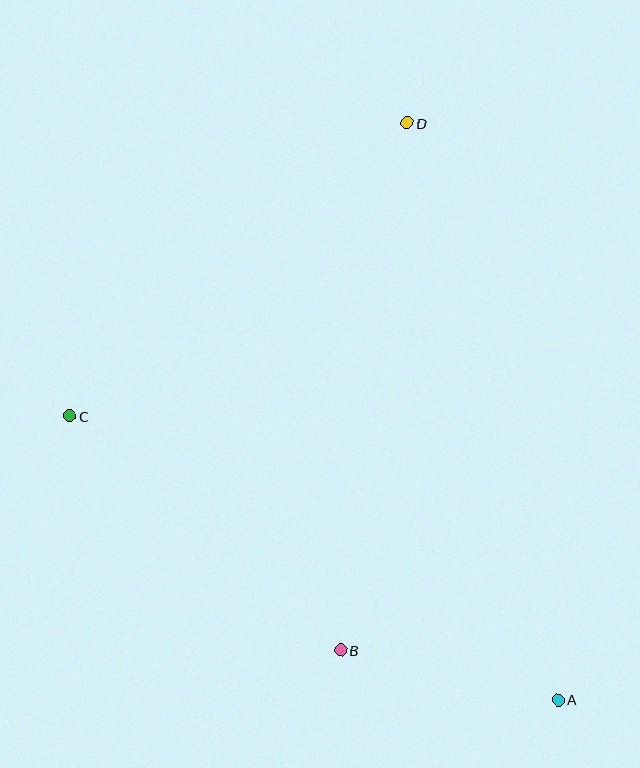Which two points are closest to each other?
Points A and B are closest to each other.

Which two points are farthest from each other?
Points A and D are farthest from each other.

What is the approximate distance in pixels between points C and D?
The distance between C and D is approximately 447 pixels.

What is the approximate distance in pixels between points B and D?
The distance between B and D is approximately 531 pixels.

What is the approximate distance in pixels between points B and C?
The distance between B and C is approximately 358 pixels.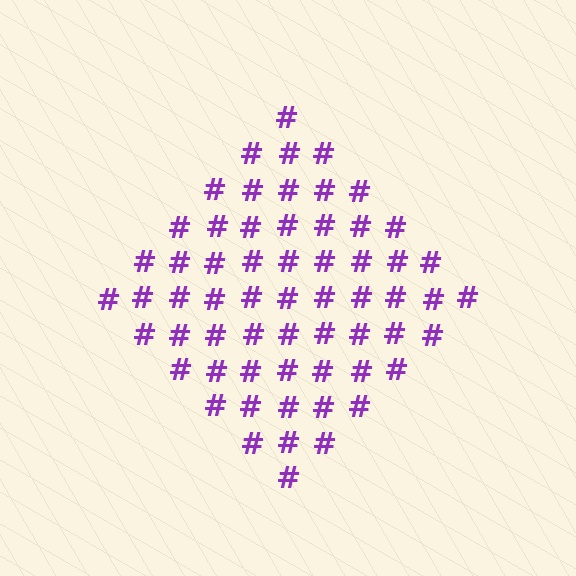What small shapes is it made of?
It is made of small hash symbols.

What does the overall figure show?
The overall figure shows a diamond.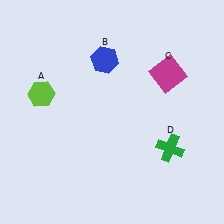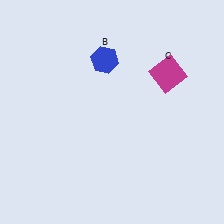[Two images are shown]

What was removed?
The green cross (D), the lime hexagon (A) were removed in Image 2.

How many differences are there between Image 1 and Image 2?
There are 2 differences between the two images.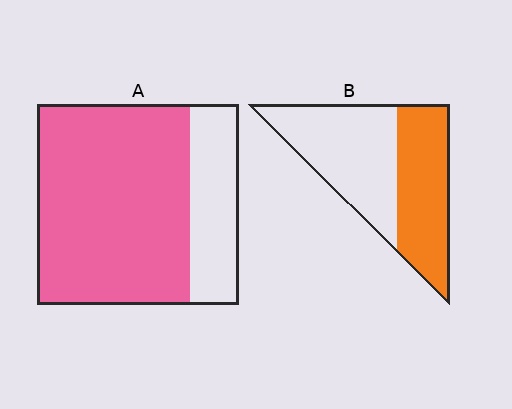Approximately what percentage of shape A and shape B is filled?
A is approximately 75% and B is approximately 45%.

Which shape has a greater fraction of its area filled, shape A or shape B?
Shape A.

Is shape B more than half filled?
No.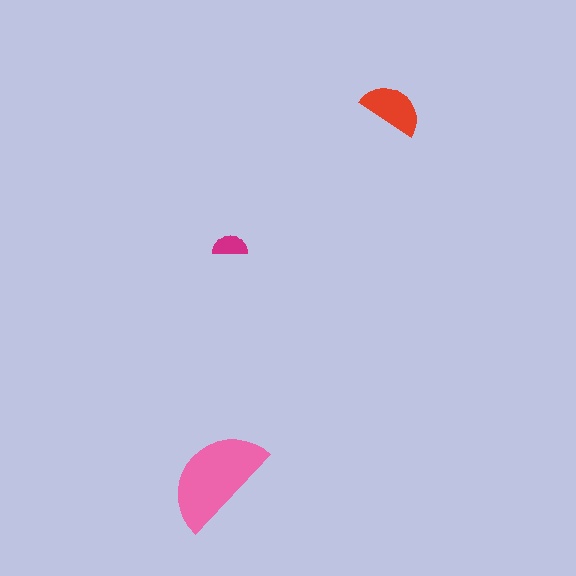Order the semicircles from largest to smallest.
the pink one, the red one, the magenta one.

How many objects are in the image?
There are 3 objects in the image.